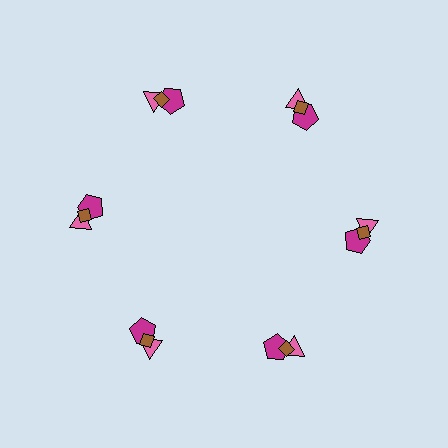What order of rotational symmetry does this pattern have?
This pattern has 6-fold rotational symmetry.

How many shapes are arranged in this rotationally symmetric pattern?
There are 18 shapes, arranged in 6 groups of 3.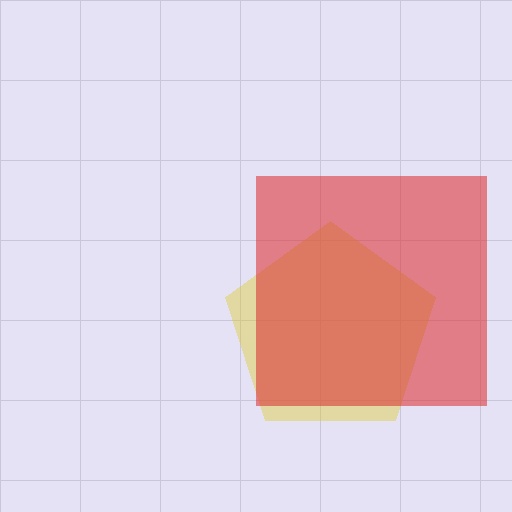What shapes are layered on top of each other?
The layered shapes are: a yellow pentagon, a red square.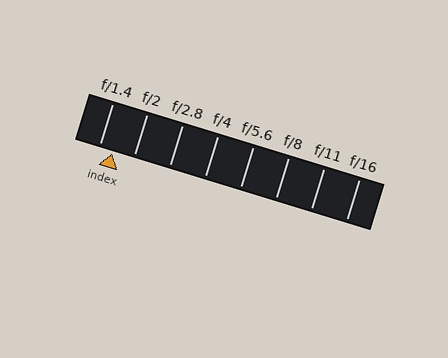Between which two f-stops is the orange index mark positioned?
The index mark is between f/1.4 and f/2.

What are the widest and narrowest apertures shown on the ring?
The widest aperture shown is f/1.4 and the narrowest is f/16.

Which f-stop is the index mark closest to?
The index mark is closest to f/1.4.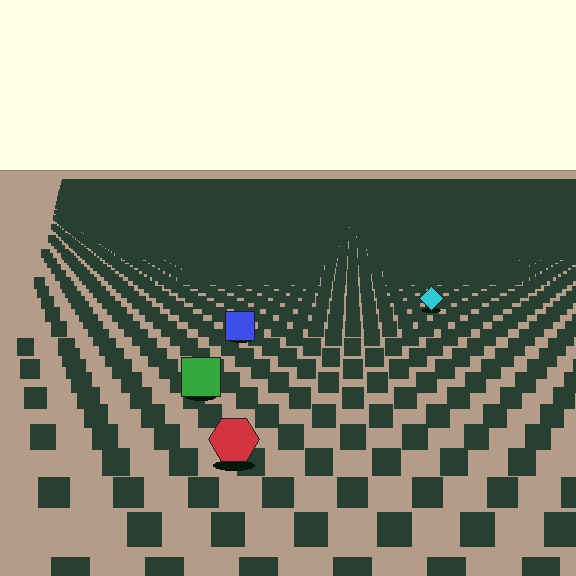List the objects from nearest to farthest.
From nearest to farthest: the red hexagon, the green square, the blue square, the cyan diamond.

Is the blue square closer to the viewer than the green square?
No. The green square is closer — you can tell from the texture gradient: the ground texture is coarser near it.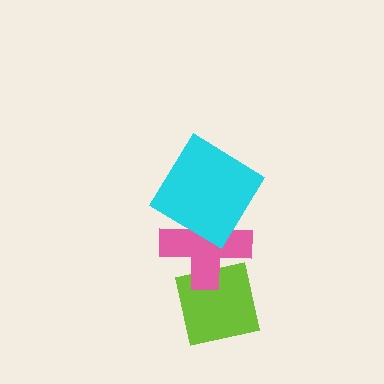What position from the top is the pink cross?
The pink cross is 2nd from the top.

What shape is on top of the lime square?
The pink cross is on top of the lime square.